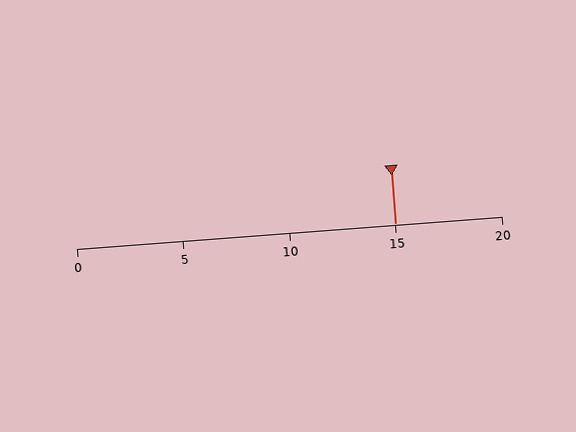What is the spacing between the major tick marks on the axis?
The major ticks are spaced 5 apart.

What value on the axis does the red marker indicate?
The marker indicates approximately 15.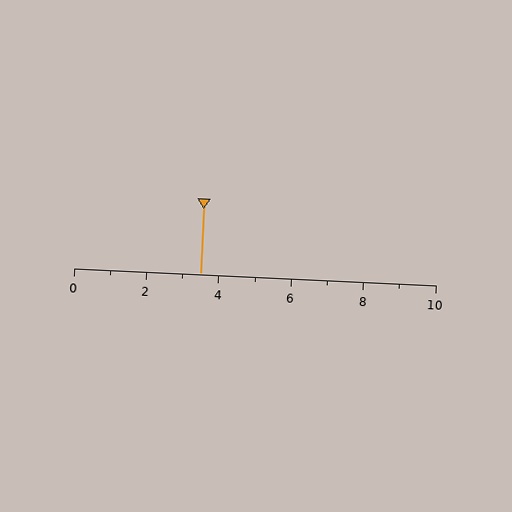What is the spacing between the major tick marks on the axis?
The major ticks are spaced 2 apart.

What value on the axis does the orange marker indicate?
The marker indicates approximately 3.5.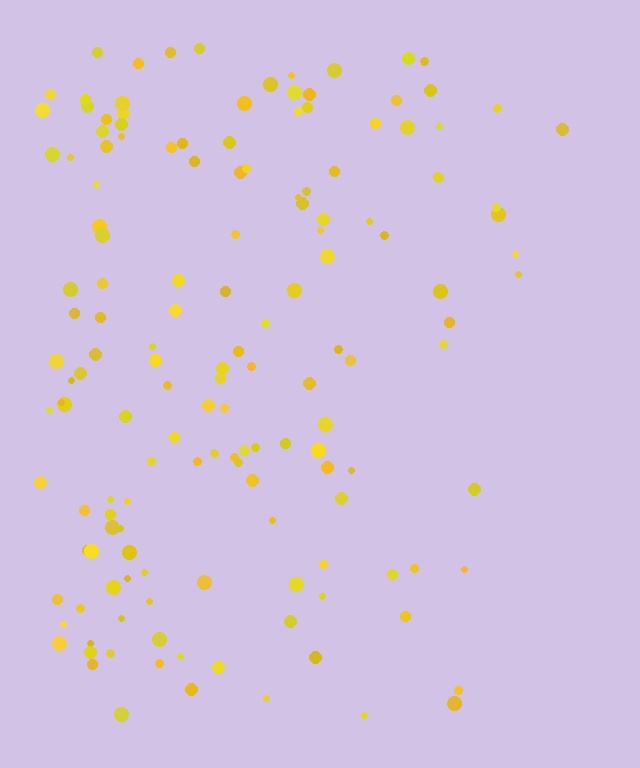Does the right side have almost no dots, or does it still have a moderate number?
Still a moderate number, just noticeably fewer than the left.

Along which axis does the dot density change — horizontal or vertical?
Horizontal.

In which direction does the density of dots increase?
From right to left, with the left side densest.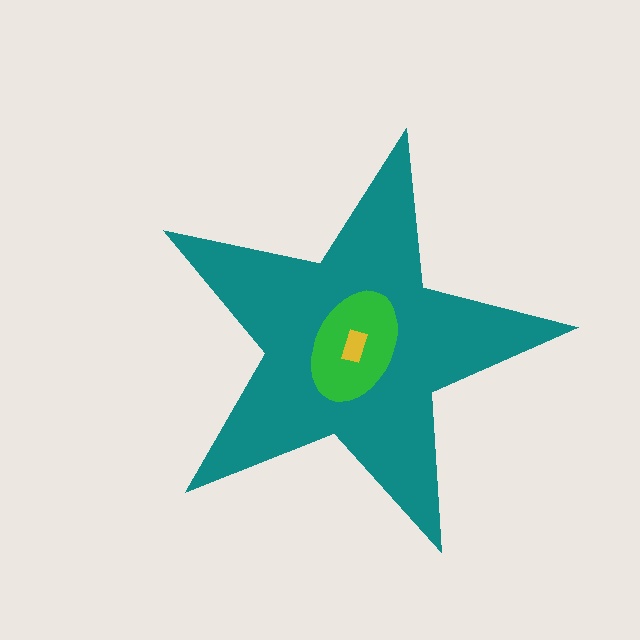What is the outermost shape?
The teal star.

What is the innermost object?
The yellow rectangle.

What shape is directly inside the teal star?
The green ellipse.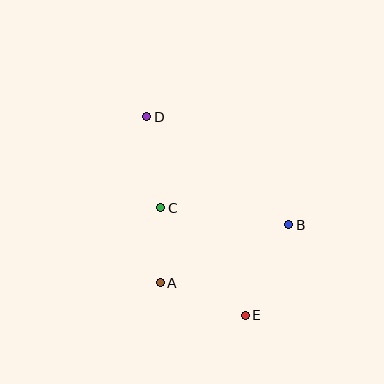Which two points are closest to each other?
Points A and C are closest to each other.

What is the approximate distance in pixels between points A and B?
The distance between A and B is approximately 141 pixels.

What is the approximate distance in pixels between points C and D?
The distance between C and D is approximately 92 pixels.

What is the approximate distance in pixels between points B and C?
The distance between B and C is approximately 129 pixels.